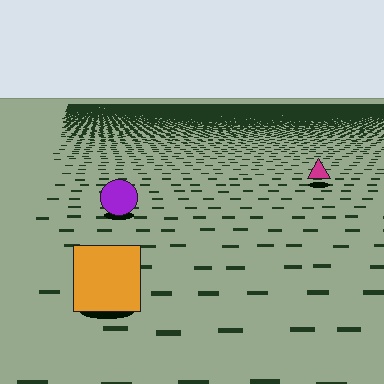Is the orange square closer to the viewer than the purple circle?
Yes. The orange square is closer — you can tell from the texture gradient: the ground texture is coarser near it.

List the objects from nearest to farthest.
From nearest to farthest: the orange square, the purple circle, the magenta triangle.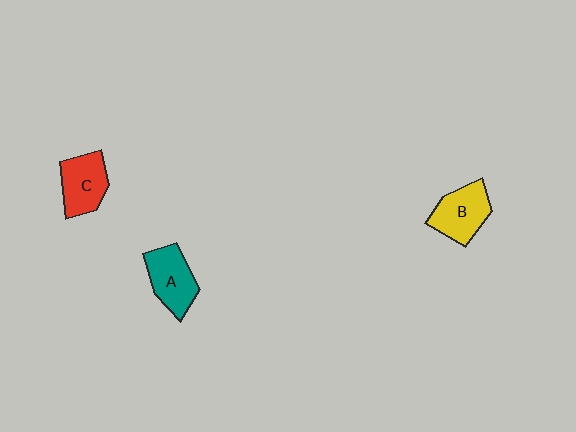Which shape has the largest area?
Shape B (yellow).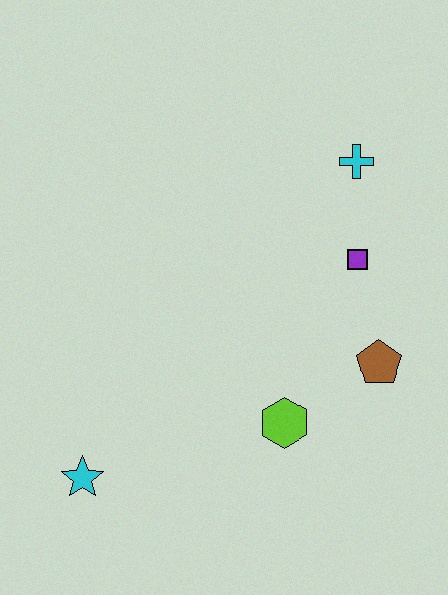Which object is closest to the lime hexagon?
The brown pentagon is closest to the lime hexagon.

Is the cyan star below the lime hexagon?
Yes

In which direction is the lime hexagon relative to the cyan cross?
The lime hexagon is below the cyan cross.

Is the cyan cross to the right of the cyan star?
Yes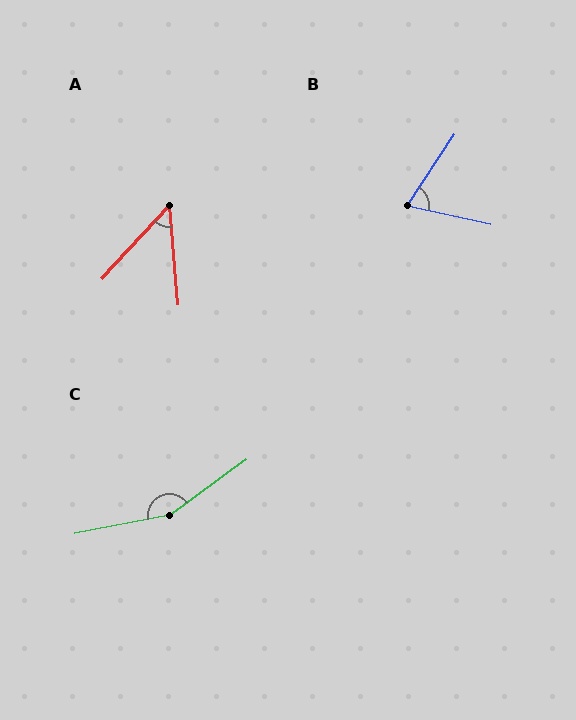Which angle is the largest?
C, at approximately 155 degrees.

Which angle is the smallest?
A, at approximately 47 degrees.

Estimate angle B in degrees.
Approximately 69 degrees.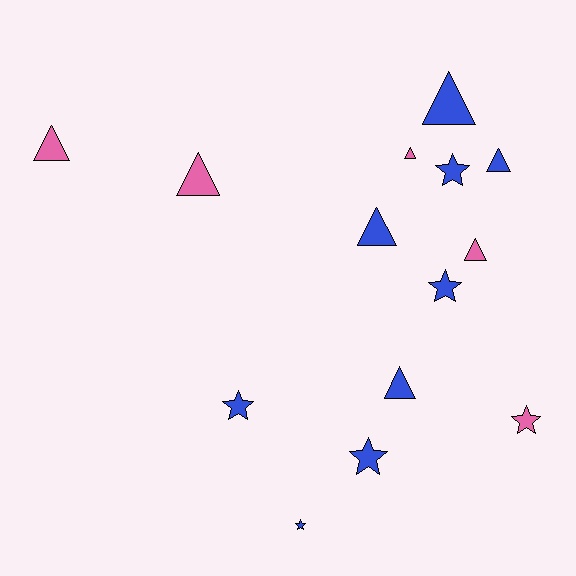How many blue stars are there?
There are 5 blue stars.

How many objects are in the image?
There are 14 objects.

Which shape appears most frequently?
Triangle, with 8 objects.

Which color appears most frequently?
Blue, with 9 objects.